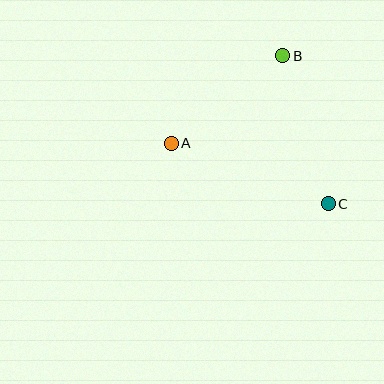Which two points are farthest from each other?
Points A and C are farthest from each other.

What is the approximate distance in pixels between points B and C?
The distance between B and C is approximately 155 pixels.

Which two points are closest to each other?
Points A and B are closest to each other.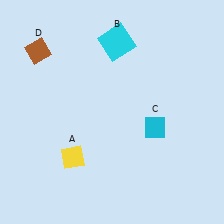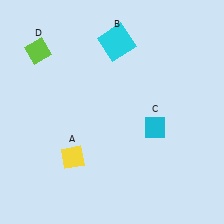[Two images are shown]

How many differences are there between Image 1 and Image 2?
There is 1 difference between the two images.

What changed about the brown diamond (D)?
In Image 1, D is brown. In Image 2, it changed to lime.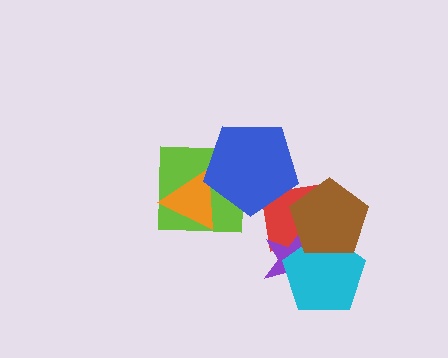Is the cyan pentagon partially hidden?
Yes, it is partially covered by another shape.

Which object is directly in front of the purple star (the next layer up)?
The cyan pentagon is directly in front of the purple star.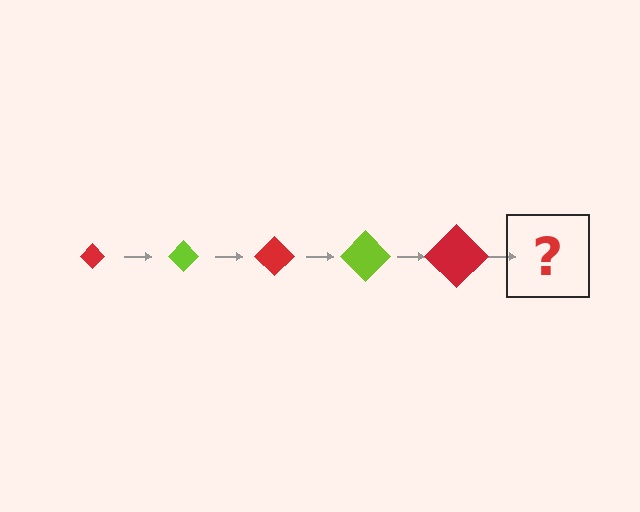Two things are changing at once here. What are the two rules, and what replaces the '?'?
The two rules are that the diamond grows larger each step and the color cycles through red and lime. The '?' should be a lime diamond, larger than the previous one.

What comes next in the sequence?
The next element should be a lime diamond, larger than the previous one.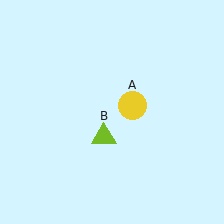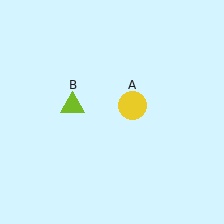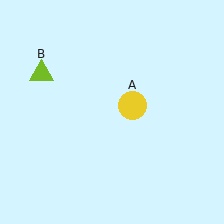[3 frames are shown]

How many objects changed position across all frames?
1 object changed position: lime triangle (object B).